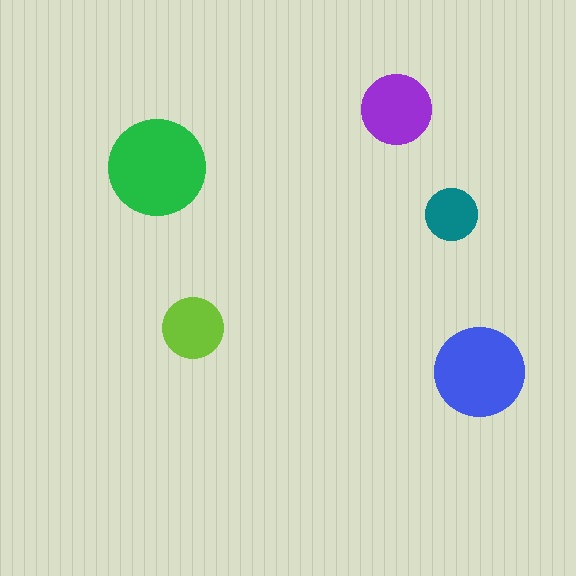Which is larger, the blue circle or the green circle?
The green one.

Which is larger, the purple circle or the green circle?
The green one.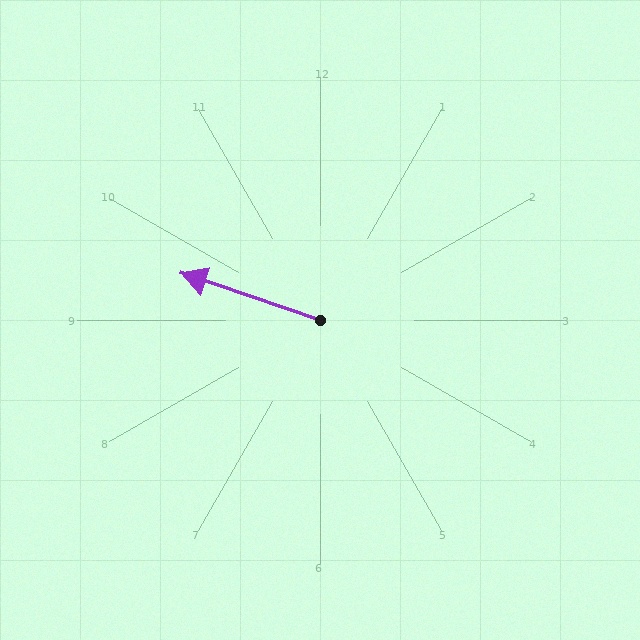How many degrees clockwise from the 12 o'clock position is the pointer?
Approximately 289 degrees.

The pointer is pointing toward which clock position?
Roughly 10 o'clock.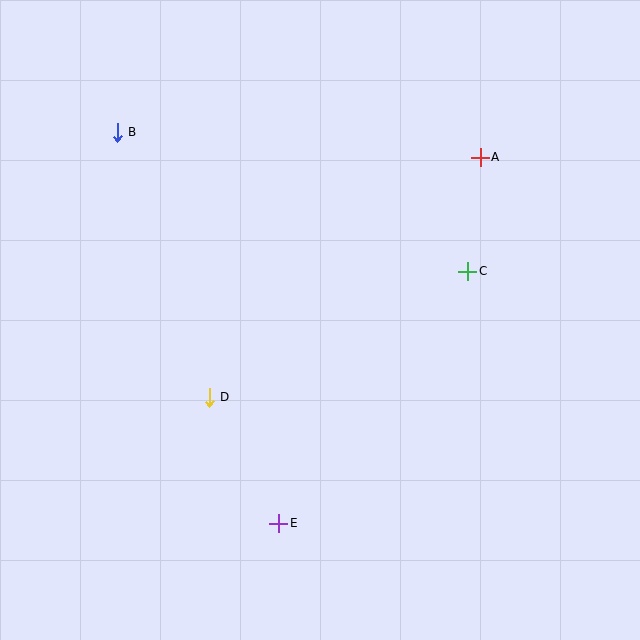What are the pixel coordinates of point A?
Point A is at (480, 157).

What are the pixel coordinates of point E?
Point E is at (279, 523).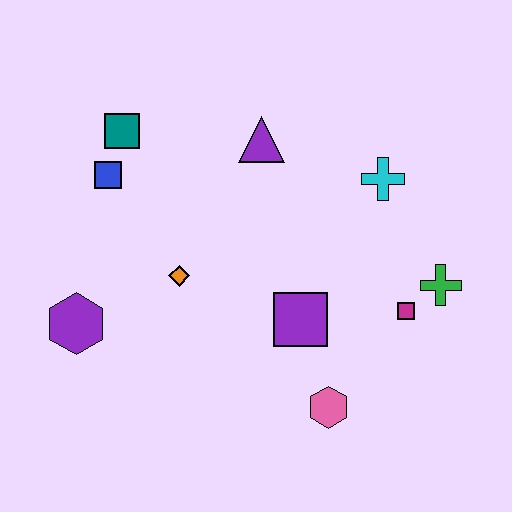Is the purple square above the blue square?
No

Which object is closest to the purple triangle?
The cyan cross is closest to the purple triangle.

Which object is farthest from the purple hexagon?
The green cross is farthest from the purple hexagon.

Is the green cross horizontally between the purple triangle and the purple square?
No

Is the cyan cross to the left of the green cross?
Yes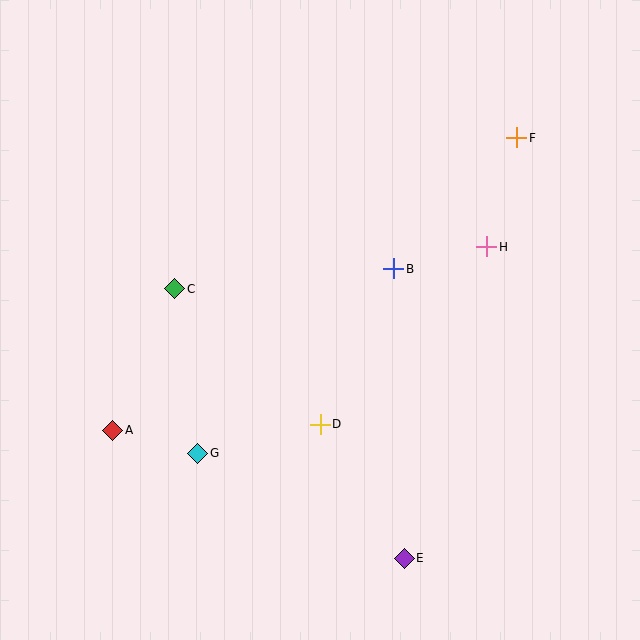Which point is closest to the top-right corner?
Point F is closest to the top-right corner.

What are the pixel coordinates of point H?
Point H is at (487, 247).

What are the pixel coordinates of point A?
Point A is at (113, 430).